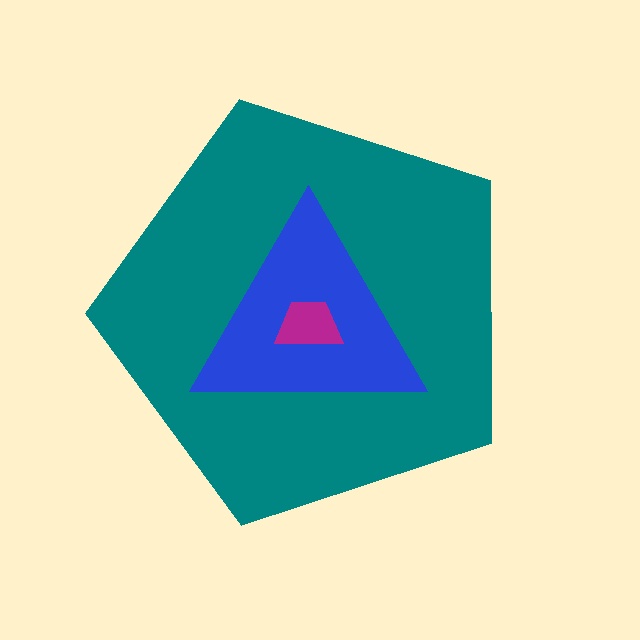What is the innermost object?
The magenta trapezoid.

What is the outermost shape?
The teal pentagon.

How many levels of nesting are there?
3.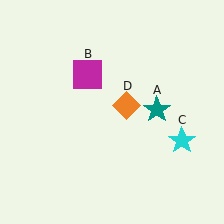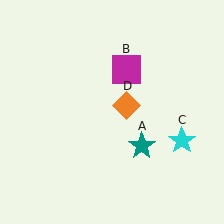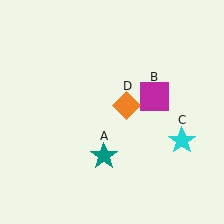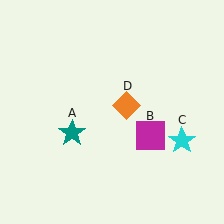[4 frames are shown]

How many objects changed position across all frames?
2 objects changed position: teal star (object A), magenta square (object B).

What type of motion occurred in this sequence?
The teal star (object A), magenta square (object B) rotated clockwise around the center of the scene.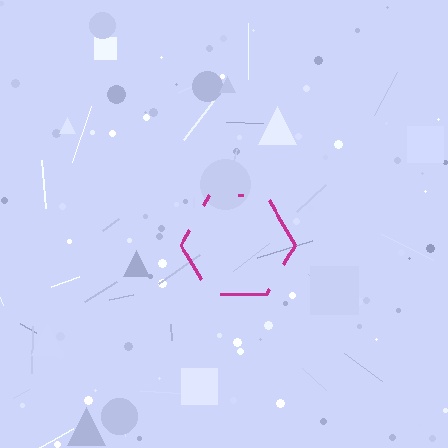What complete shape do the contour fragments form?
The contour fragments form a hexagon.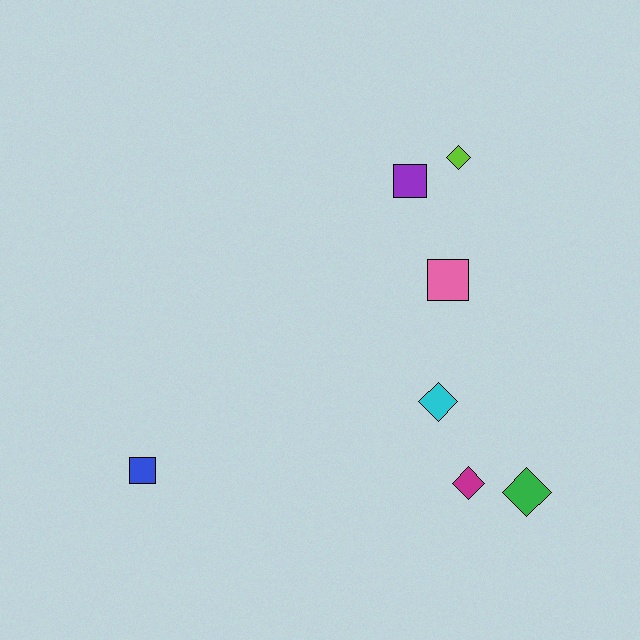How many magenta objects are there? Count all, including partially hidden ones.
There is 1 magenta object.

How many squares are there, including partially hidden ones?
There are 3 squares.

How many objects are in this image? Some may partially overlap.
There are 7 objects.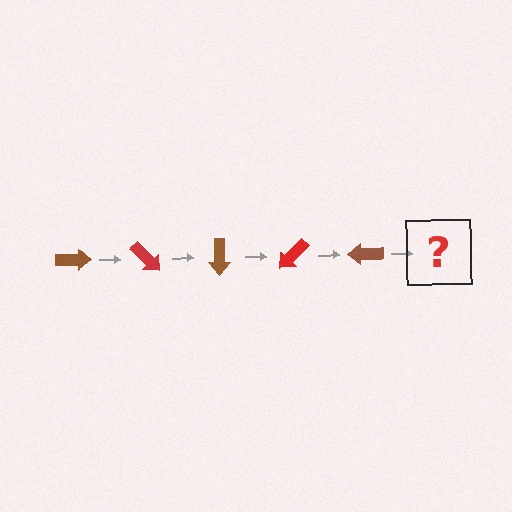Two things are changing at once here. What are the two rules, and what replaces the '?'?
The two rules are that it rotates 45 degrees each step and the color cycles through brown and red. The '?' should be a red arrow, rotated 225 degrees from the start.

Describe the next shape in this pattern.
It should be a red arrow, rotated 225 degrees from the start.